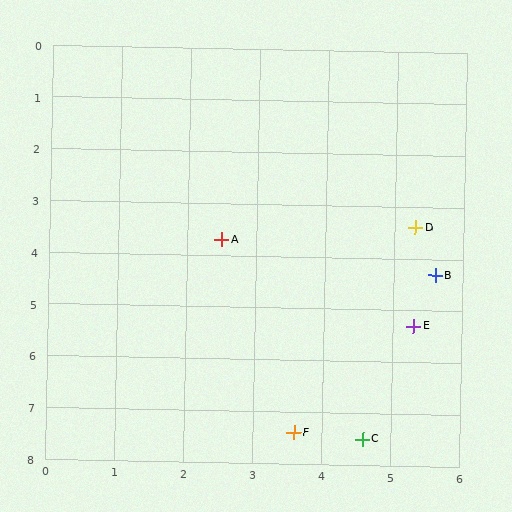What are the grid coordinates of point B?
Point B is at approximately (5.6, 4.3).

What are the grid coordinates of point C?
Point C is at approximately (4.6, 7.5).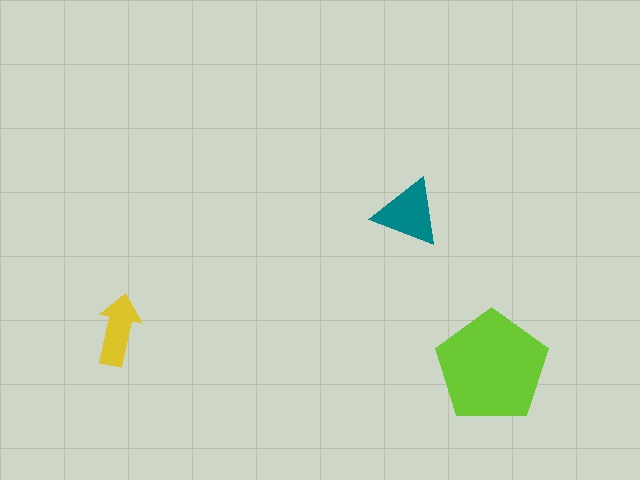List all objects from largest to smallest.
The lime pentagon, the teal triangle, the yellow arrow.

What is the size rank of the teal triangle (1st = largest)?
2nd.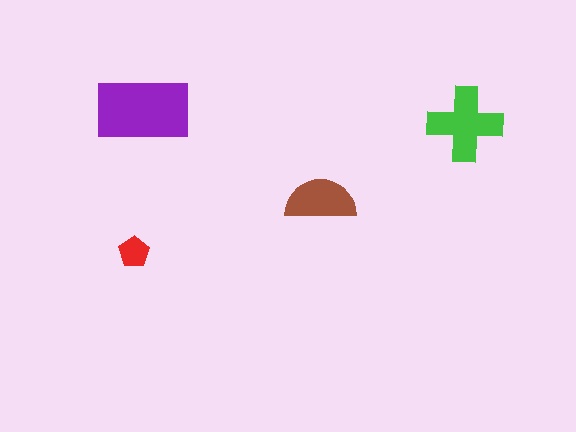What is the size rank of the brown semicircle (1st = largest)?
3rd.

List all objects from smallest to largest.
The red pentagon, the brown semicircle, the green cross, the purple rectangle.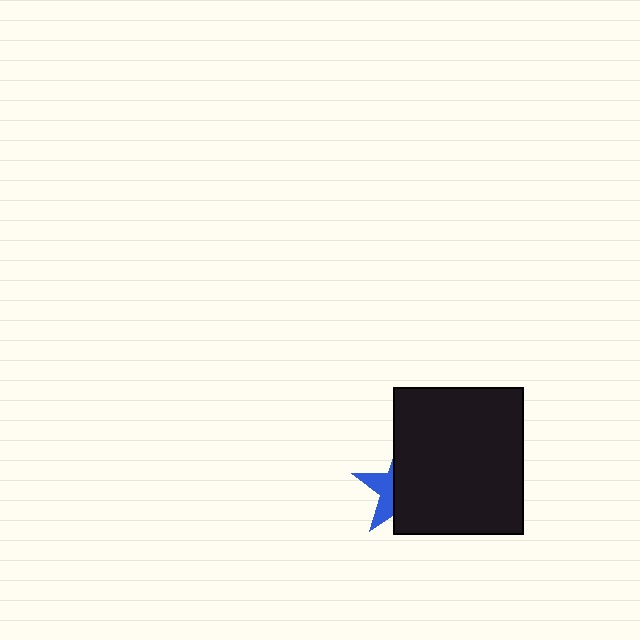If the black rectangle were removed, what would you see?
You would see the complete blue star.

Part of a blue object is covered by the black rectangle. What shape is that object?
It is a star.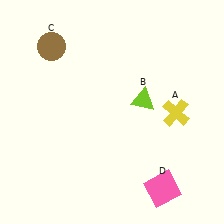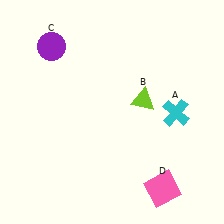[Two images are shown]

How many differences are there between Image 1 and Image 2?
There are 2 differences between the two images.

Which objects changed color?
A changed from yellow to cyan. C changed from brown to purple.